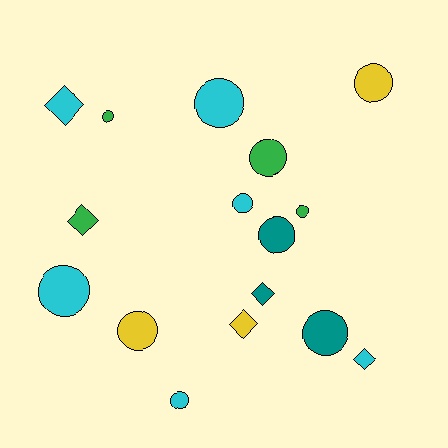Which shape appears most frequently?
Circle, with 11 objects.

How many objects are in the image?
There are 16 objects.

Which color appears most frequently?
Cyan, with 6 objects.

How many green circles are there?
There are 3 green circles.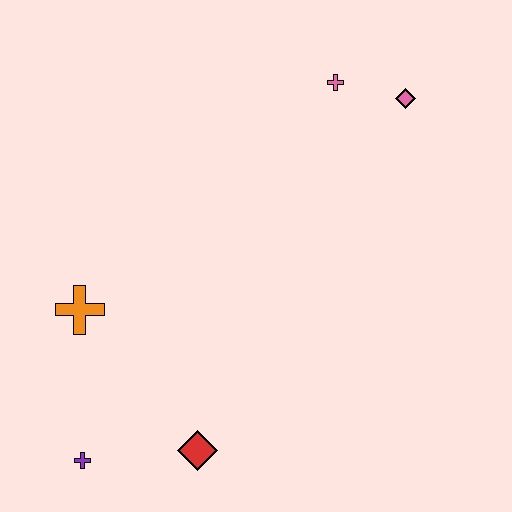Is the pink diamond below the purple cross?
No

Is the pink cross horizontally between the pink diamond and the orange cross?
Yes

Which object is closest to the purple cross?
The red diamond is closest to the purple cross.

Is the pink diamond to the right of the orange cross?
Yes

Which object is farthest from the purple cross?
The pink diamond is farthest from the purple cross.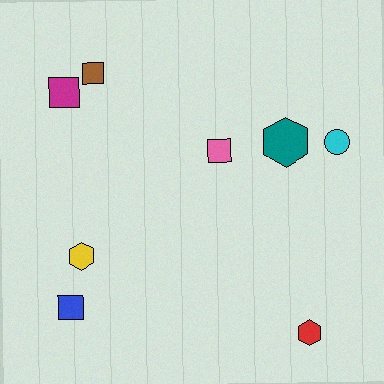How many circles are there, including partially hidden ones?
There is 1 circle.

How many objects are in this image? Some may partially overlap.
There are 8 objects.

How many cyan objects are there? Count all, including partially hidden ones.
There is 1 cyan object.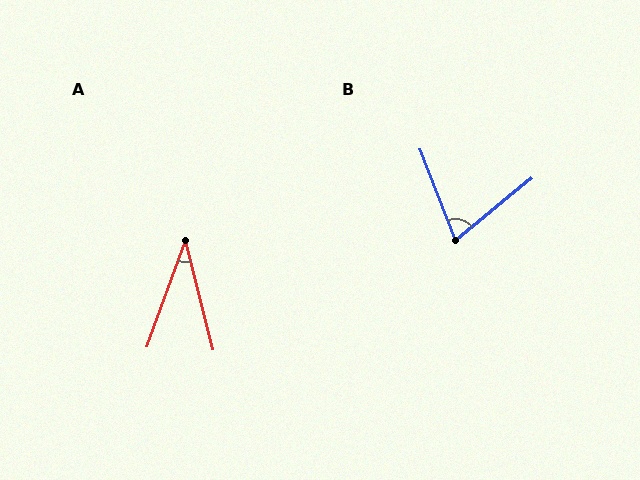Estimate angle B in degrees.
Approximately 72 degrees.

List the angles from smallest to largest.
A (34°), B (72°).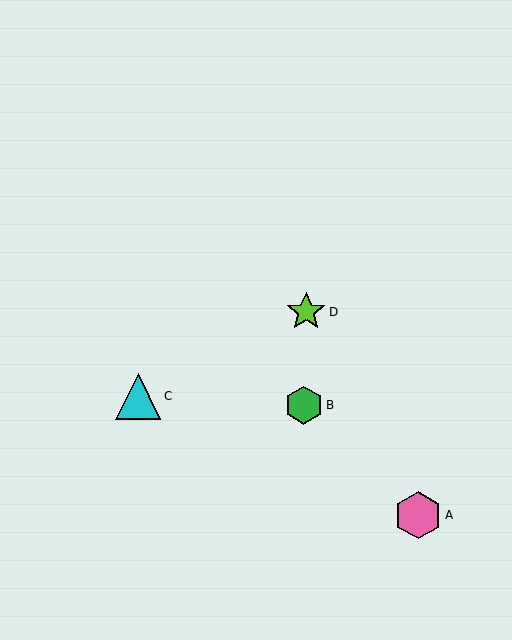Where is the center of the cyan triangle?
The center of the cyan triangle is at (138, 396).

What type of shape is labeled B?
Shape B is a green hexagon.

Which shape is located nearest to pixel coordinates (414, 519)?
The pink hexagon (labeled A) at (418, 515) is nearest to that location.